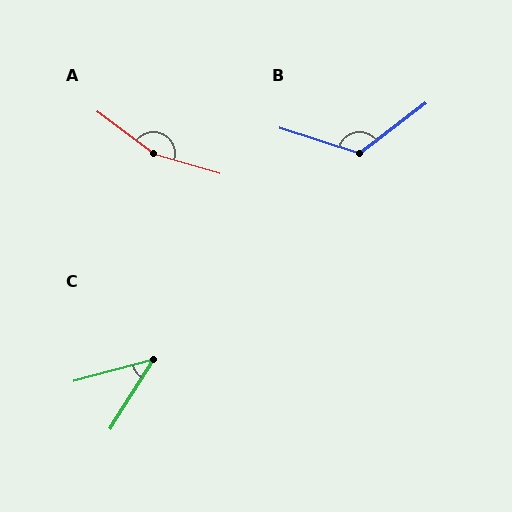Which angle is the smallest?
C, at approximately 42 degrees.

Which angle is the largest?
A, at approximately 159 degrees.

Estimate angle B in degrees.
Approximately 125 degrees.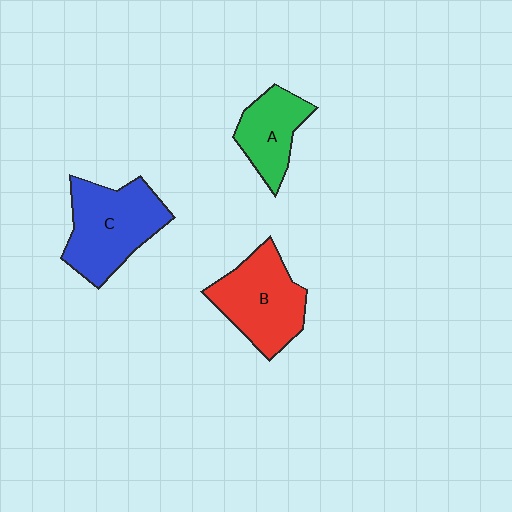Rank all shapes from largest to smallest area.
From largest to smallest: C (blue), B (red), A (green).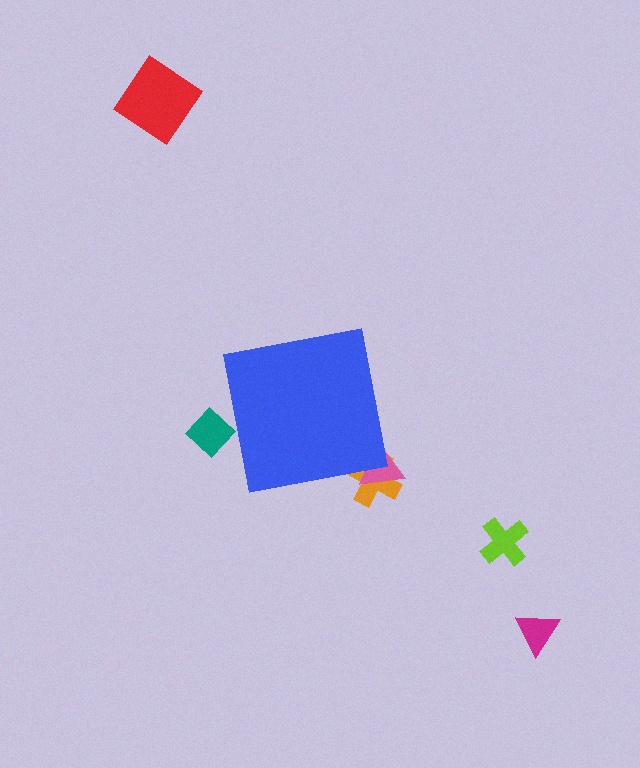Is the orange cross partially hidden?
Yes, the orange cross is partially hidden behind the blue square.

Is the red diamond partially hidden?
No, the red diamond is fully visible.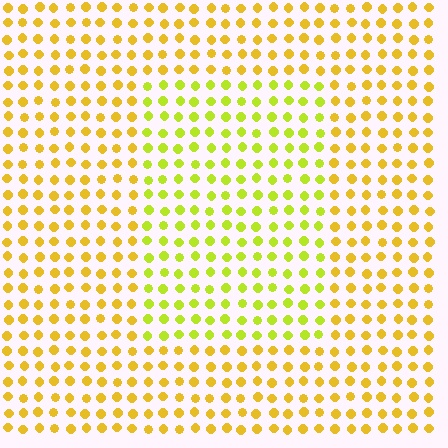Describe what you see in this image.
The image is filled with small yellow elements in a uniform arrangement. A rectangle-shaped region is visible where the elements are tinted to a slightly different hue, forming a subtle color boundary.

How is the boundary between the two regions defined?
The boundary is defined purely by a slight shift in hue (about 29 degrees). Spacing, size, and orientation are identical on both sides.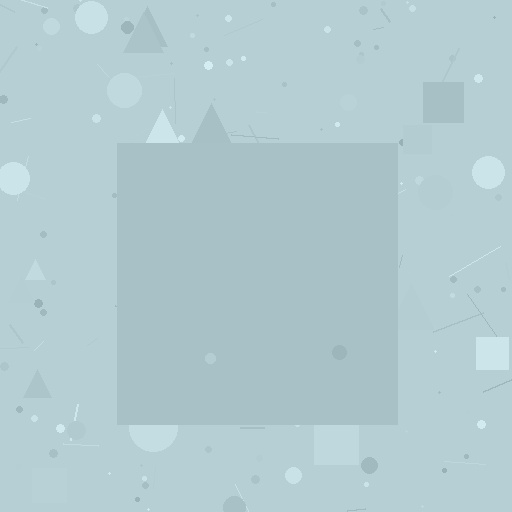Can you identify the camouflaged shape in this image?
The camouflaged shape is a square.